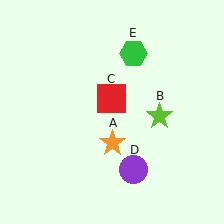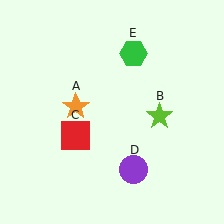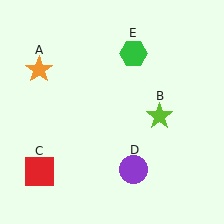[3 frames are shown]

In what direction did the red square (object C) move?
The red square (object C) moved down and to the left.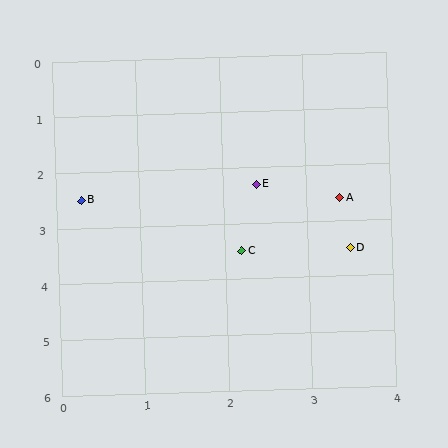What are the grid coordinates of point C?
Point C is at approximately (2.2, 3.5).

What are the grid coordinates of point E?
Point E is at approximately (2.4, 2.3).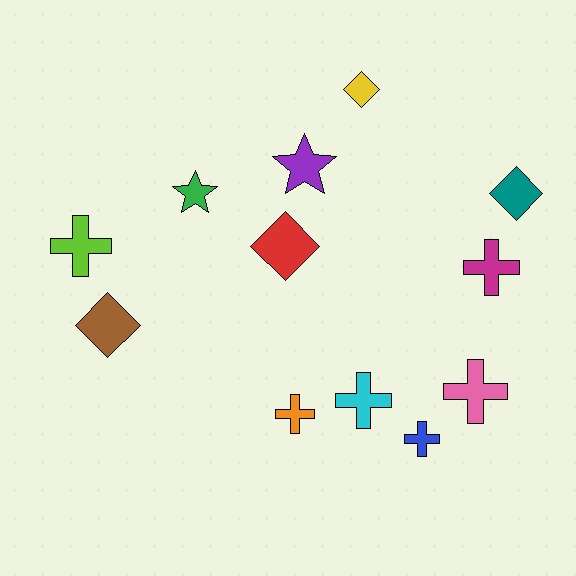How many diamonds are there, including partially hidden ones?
There are 4 diamonds.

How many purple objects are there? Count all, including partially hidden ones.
There is 1 purple object.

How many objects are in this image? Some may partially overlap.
There are 12 objects.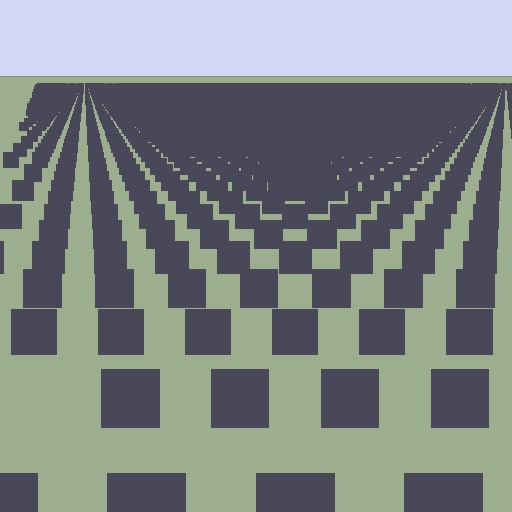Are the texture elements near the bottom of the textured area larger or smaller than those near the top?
Larger. Near the bottom, elements are closer to the viewer and appear at a bigger on-screen size.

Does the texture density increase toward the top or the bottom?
Density increases toward the top.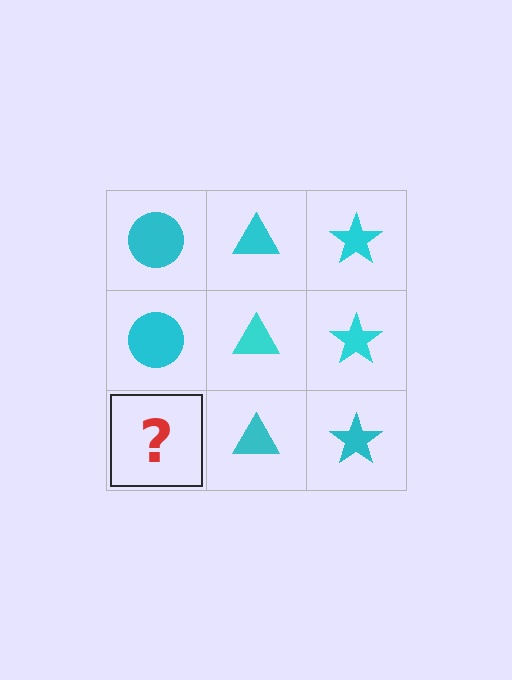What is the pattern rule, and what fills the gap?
The rule is that each column has a consistent shape. The gap should be filled with a cyan circle.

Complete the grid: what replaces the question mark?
The question mark should be replaced with a cyan circle.